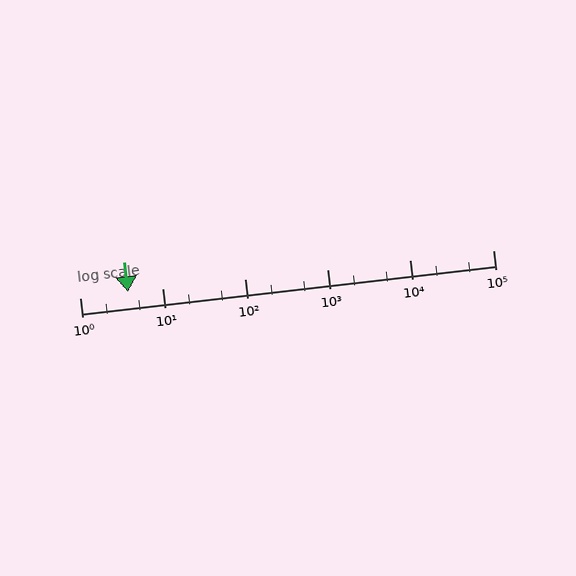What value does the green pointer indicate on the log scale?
The pointer indicates approximately 3.8.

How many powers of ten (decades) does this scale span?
The scale spans 5 decades, from 1 to 100000.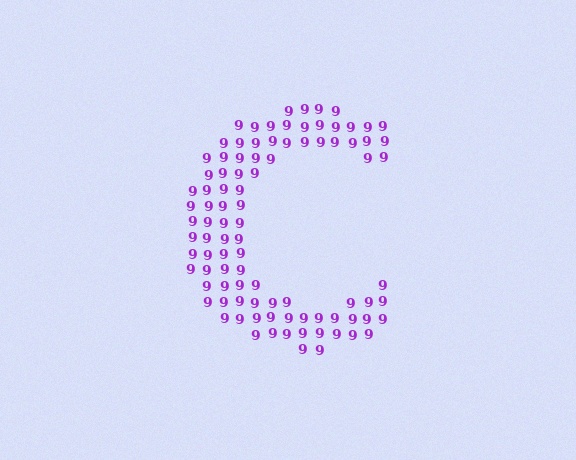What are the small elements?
The small elements are digit 9's.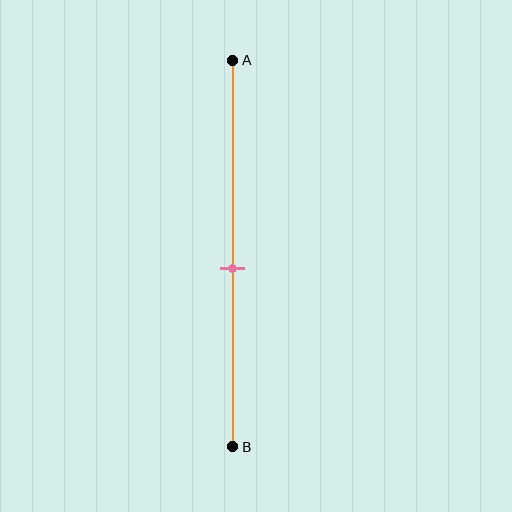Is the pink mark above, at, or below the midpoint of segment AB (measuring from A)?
The pink mark is below the midpoint of segment AB.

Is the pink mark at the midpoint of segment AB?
No, the mark is at about 55% from A, not at the 50% midpoint.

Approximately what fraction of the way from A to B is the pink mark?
The pink mark is approximately 55% of the way from A to B.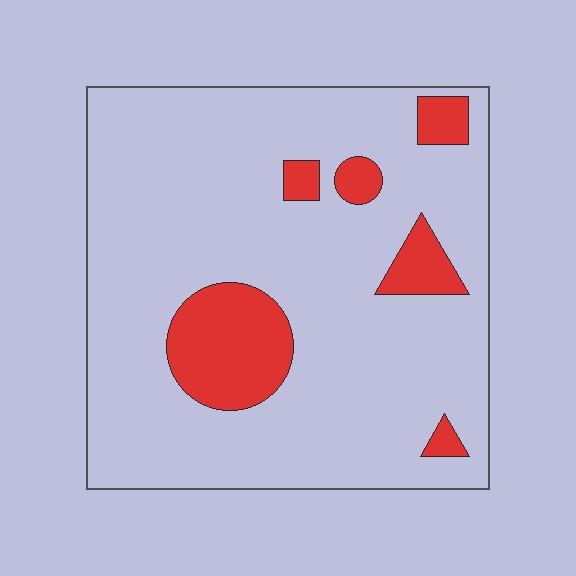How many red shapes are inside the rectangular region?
6.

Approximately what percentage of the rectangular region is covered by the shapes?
Approximately 15%.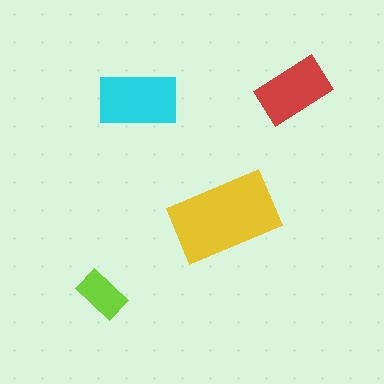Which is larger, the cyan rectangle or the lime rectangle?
The cyan one.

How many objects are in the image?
There are 4 objects in the image.